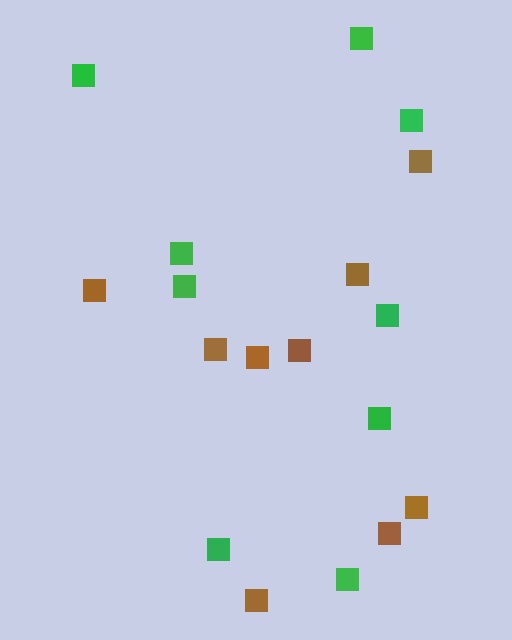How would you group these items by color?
There are 2 groups: one group of brown squares (9) and one group of green squares (9).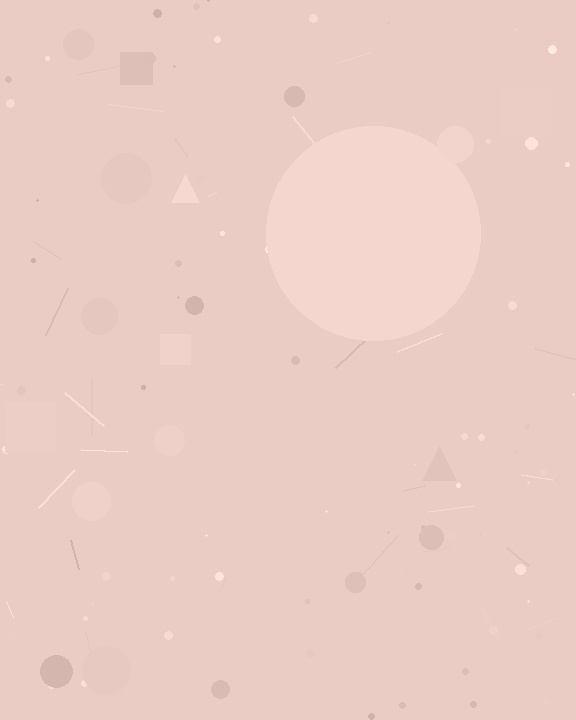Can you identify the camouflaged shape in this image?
The camouflaged shape is a circle.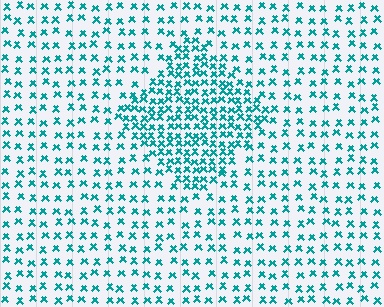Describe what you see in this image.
The image contains small teal elements arranged at two different densities. A diamond-shaped region is visible where the elements are more densely packed than the surrounding area.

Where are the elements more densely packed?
The elements are more densely packed inside the diamond boundary.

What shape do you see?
I see a diamond.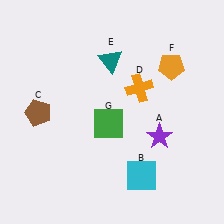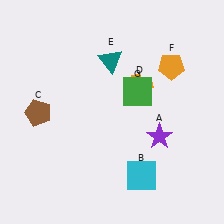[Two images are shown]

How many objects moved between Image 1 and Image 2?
1 object moved between the two images.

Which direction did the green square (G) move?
The green square (G) moved up.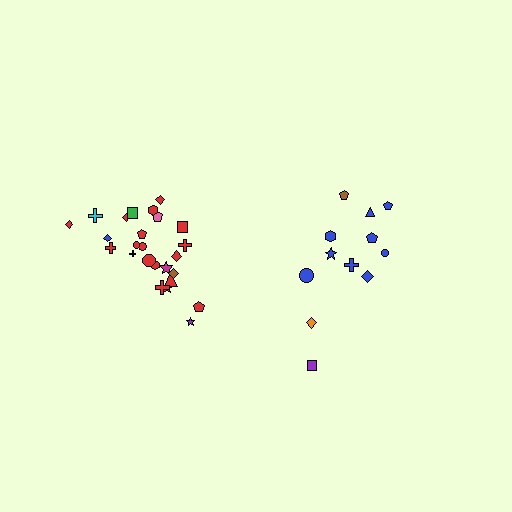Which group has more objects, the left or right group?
The left group.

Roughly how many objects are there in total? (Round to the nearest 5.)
Roughly 35 objects in total.